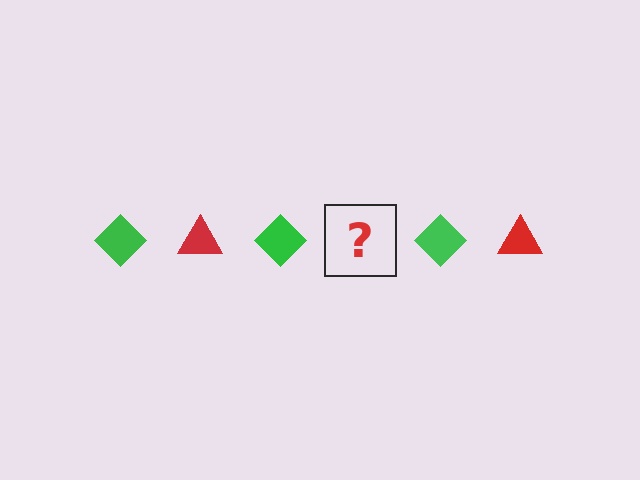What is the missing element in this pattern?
The missing element is a red triangle.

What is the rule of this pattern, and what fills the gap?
The rule is that the pattern alternates between green diamond and red triangle. The gap should be filled with a red triangle.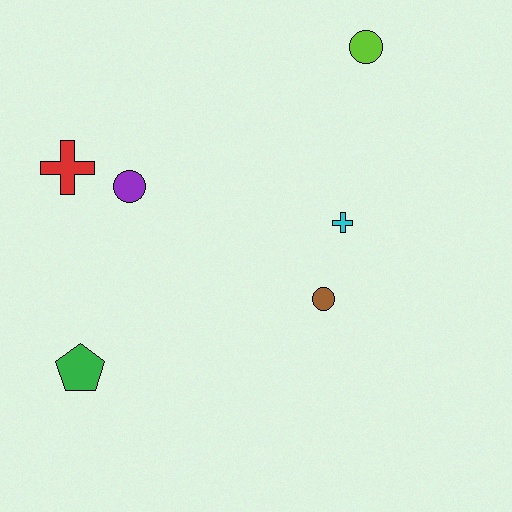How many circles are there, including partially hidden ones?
There are 3 circles.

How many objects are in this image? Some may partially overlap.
There are 6 objects.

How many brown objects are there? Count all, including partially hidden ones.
There is 1 brown object.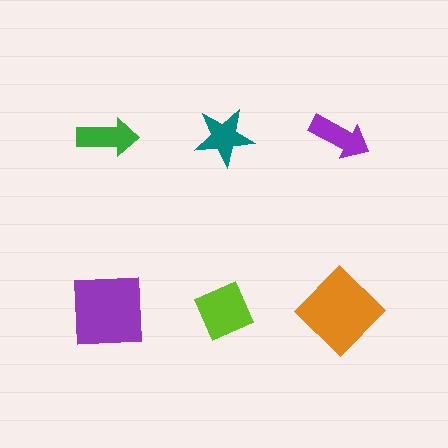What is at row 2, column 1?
A purple square.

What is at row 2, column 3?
An orange diamond.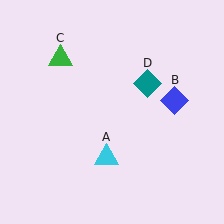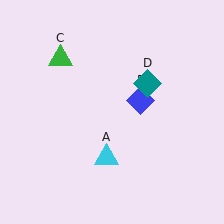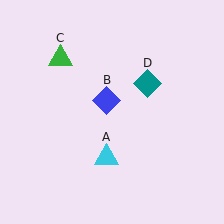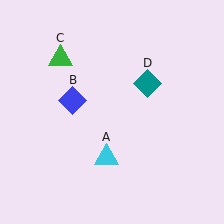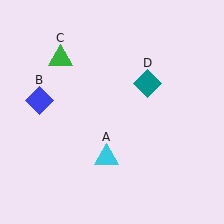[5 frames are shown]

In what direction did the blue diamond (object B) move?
The blue diamond (object B) moved left.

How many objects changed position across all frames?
1 object changed position: blue diamond (object B).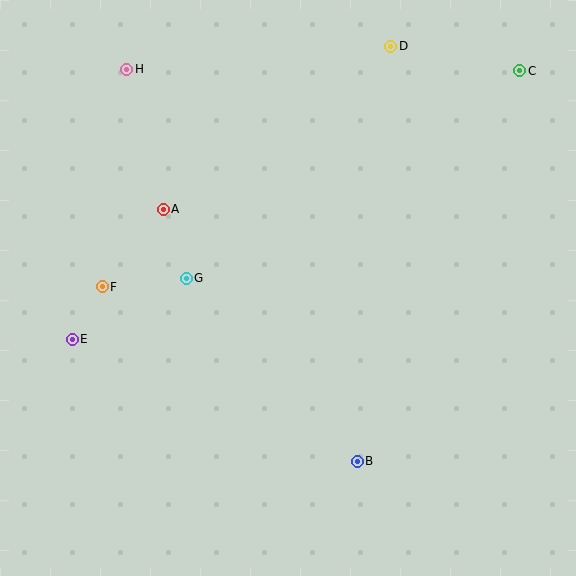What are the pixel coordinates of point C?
Point C is at (520, 71).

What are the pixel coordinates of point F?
Point F is at (102, 287).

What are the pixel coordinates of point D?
Point D is at (391, 46).